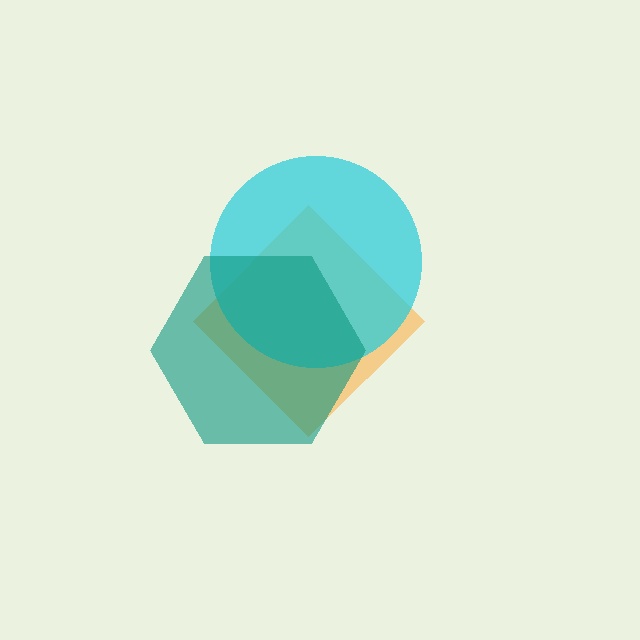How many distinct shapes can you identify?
There are 3 distinct shapes: an orange diamond, a cyan circle, a teal hexagon.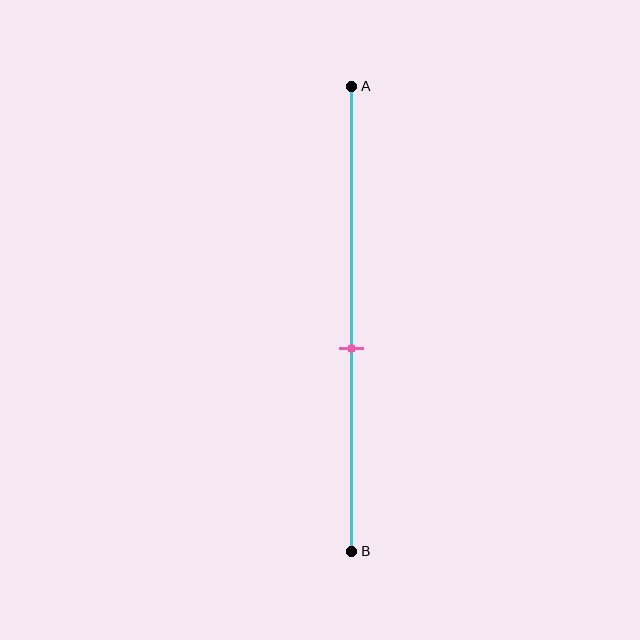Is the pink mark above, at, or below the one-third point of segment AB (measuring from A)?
The pink mark is below the one-third point of segment AB.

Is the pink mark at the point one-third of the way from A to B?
No, the mark is at about 55% from A, not at the 33% one-third point.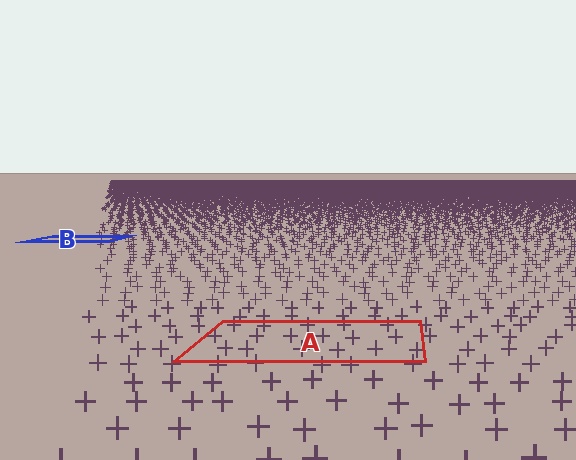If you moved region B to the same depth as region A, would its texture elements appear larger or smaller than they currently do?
They would appear larger. At a closer depth, the same texture elements are projected at a bigger on-screen size.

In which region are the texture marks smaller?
The texture marks are smaller in region B, because it is farther away.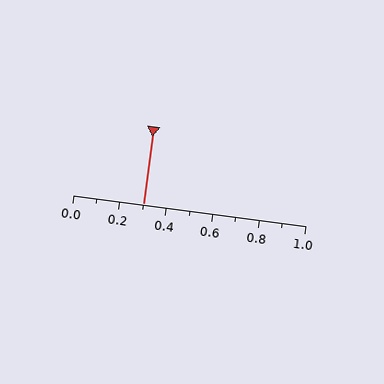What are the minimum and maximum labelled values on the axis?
The axis runs from 0.0 to 1.0.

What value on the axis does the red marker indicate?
The marker indicates approximately 0.3.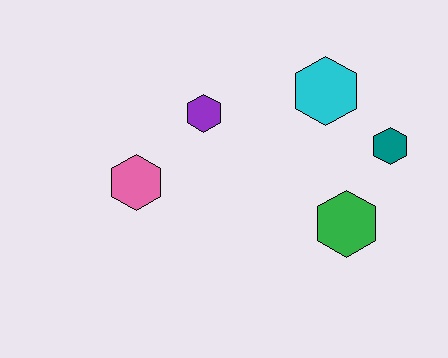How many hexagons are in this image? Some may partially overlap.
There are 5 hexagons.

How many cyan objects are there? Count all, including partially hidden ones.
There is 1 cyan object.